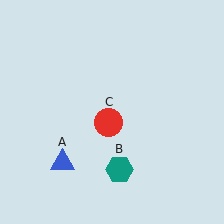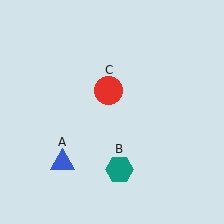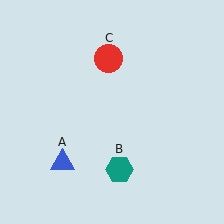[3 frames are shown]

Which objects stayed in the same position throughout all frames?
Blue triangle (object A) and teal hexagon (object B) remained stationary.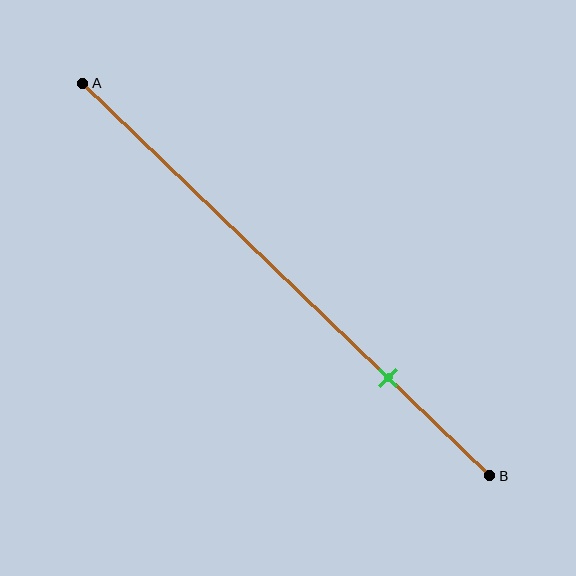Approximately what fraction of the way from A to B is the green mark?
The green mark is approximately 75% of the way from A to B.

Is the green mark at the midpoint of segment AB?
No, the mark is at about 75% from A, not at the 50% midpoint.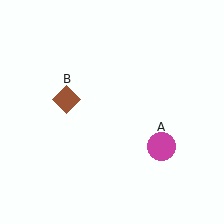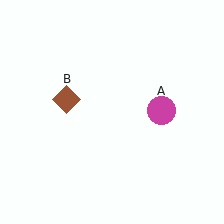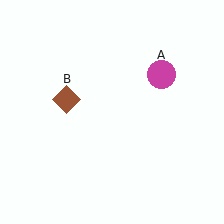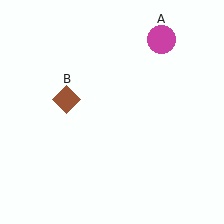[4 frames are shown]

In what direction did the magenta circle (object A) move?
The magenta circle (object A) moved up.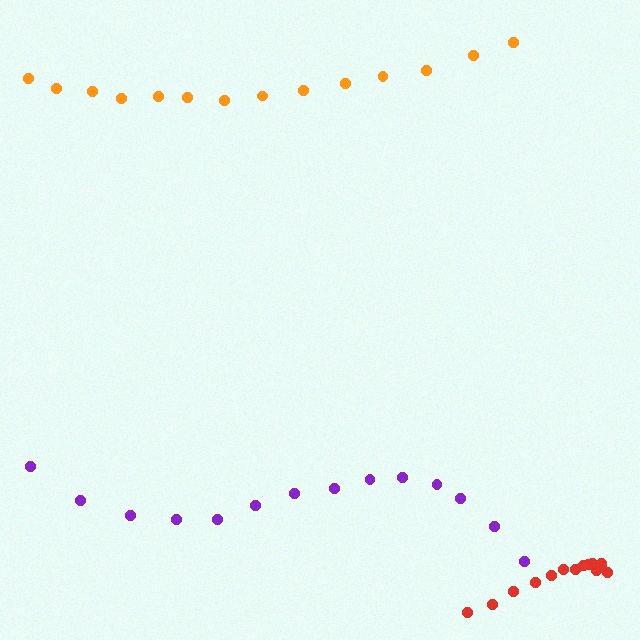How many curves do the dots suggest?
There are 3 distinct paths.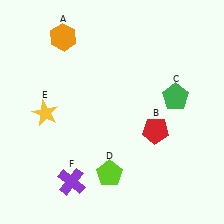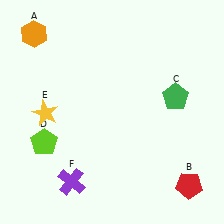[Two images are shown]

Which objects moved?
The objects that moved are: the orange hexagon (A), the red pentagon (B), the lime pentagon (D).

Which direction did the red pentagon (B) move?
The red pentagon (B) moved down.